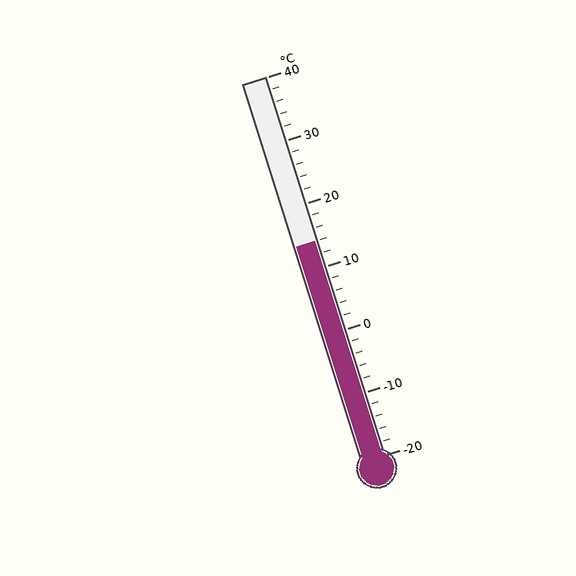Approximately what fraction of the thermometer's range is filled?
The thermometer is filled to approximately 55% of its range.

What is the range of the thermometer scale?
The thermometer scale ranges from -20°C to 40°C.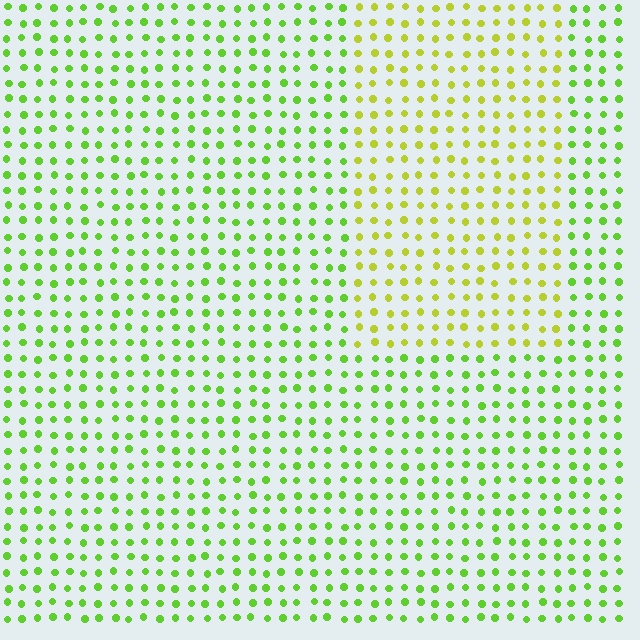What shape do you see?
I see a rectangle.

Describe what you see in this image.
The image is filled with small lime elements in a uniform arrangement. A rectangle-shaped region is visible where the elements are tinted to a slightly different hue, forming a subtle color boundary.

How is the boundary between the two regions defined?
The boundary is defined purely by a slight shift in hue (about 33 degrees). Spacing, size, and orientation are identical on both sides.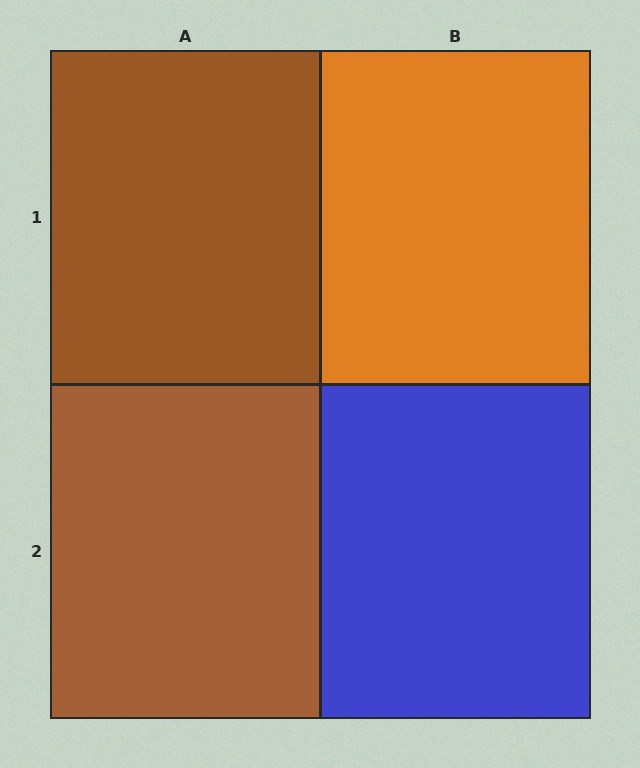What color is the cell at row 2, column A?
Brown.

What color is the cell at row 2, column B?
Blue.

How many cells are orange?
1 cell is orange.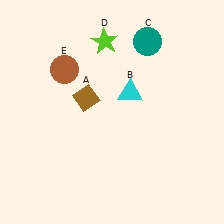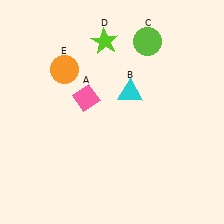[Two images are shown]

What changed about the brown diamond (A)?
In Image 1, A is brown. In Image 2, it changed to pink.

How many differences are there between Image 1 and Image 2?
There are 3 differences between the two images.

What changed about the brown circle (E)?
In Image 1, E is brown. In Image 2, it changed to orange.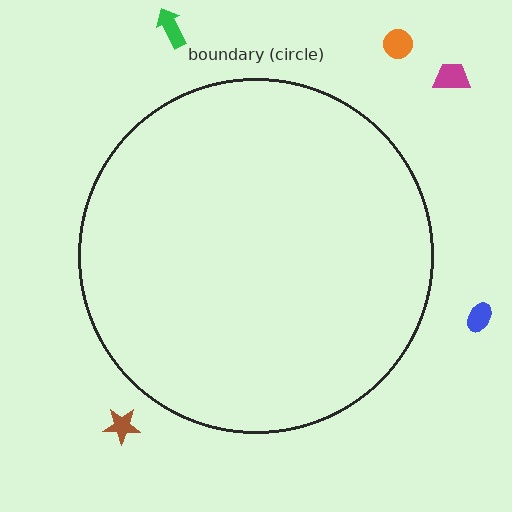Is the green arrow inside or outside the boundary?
Outside.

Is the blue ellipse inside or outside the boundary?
Outside.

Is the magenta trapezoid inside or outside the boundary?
Outside.